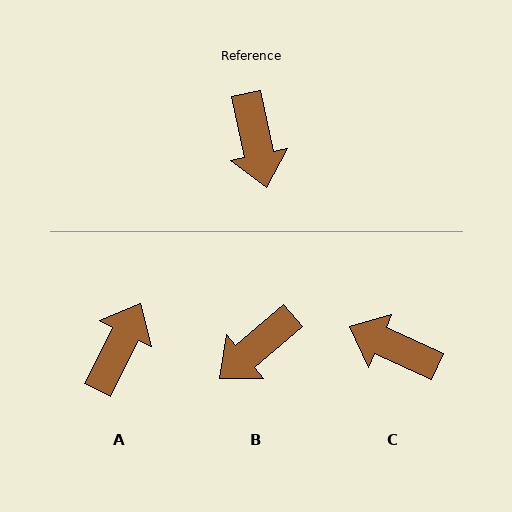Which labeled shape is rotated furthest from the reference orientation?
A, about 141 degrees away.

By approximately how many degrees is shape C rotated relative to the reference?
Approximately 126 degrees clockwise.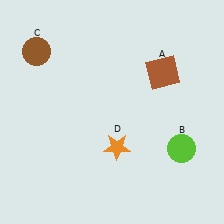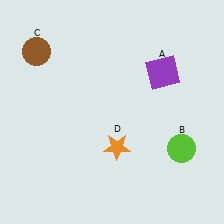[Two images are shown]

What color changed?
The square (A) changed from brown in Image 1 to purple in Image 2.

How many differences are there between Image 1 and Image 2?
There is 1 difference between the two images.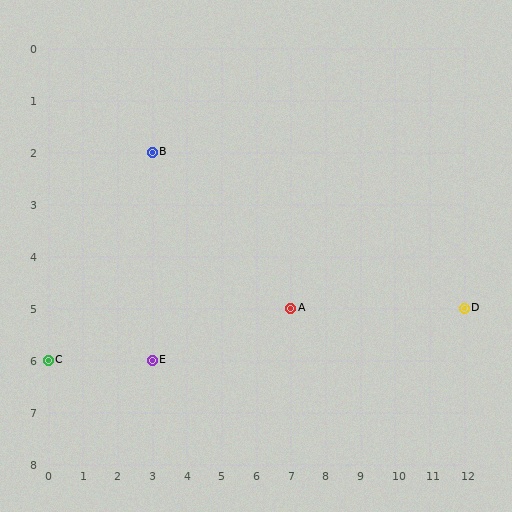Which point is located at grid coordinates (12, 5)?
Point D is at (12, 5).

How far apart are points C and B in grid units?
Points C and B are 3 columns and 4 rows apart (about 5.0 grid units diagonally).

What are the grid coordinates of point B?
Point B is at grid coordinates (3, 2).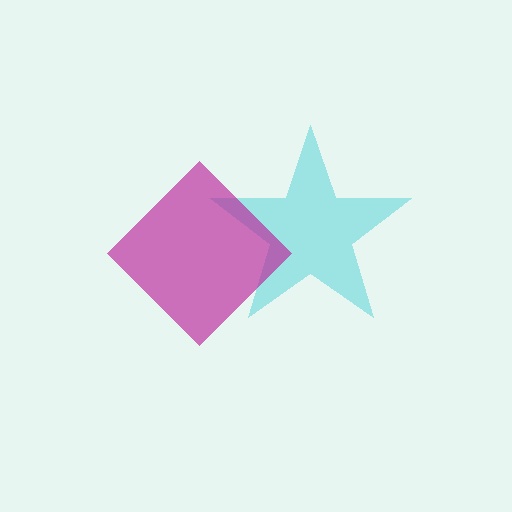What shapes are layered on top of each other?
The layered shapes are: a cyan star, a magenta diamond.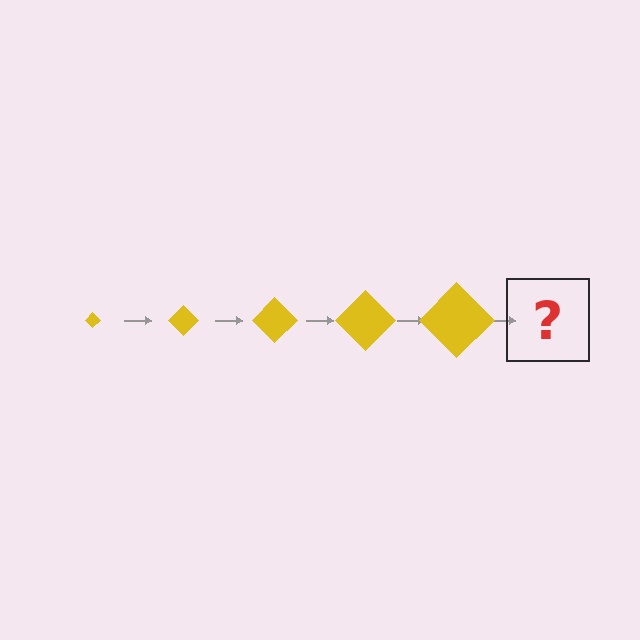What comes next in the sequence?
The next element should be a yellow diamond, larger than the previous one.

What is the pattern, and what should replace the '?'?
The pattern is that the diamond gets progressively larger each step. The '?' should be a yellow diamond, larger than the previous one.